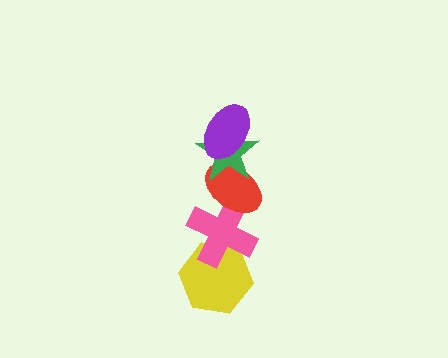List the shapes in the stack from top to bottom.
From top to bottom: the purple ellipse, the green star, the red ellipse, the pink cross, the yellow hexagon.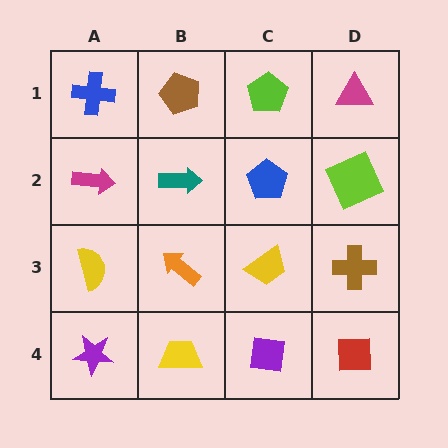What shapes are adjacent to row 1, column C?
A blue pentagon (row 2, column C), a brown pentagon (row 1, column B), a magenta triangle (row 1, column D).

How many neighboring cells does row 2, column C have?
4.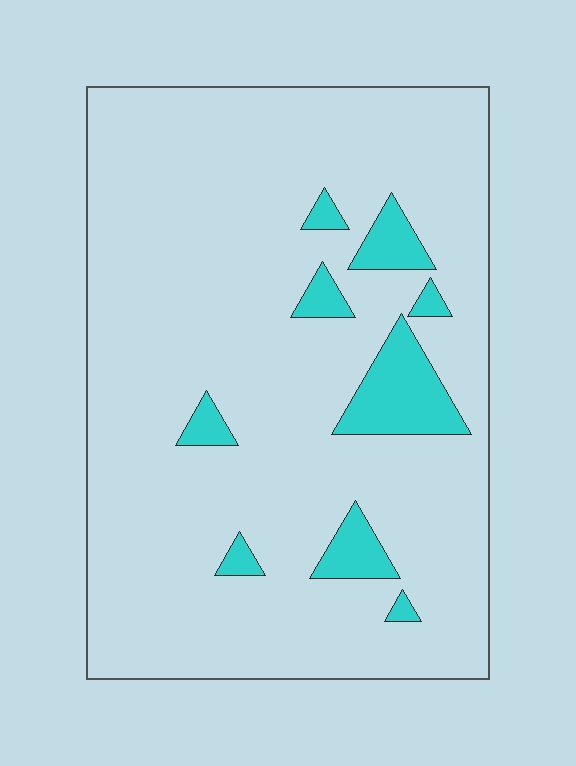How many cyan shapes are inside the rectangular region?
9.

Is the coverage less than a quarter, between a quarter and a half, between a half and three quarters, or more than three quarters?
Less than a quarter.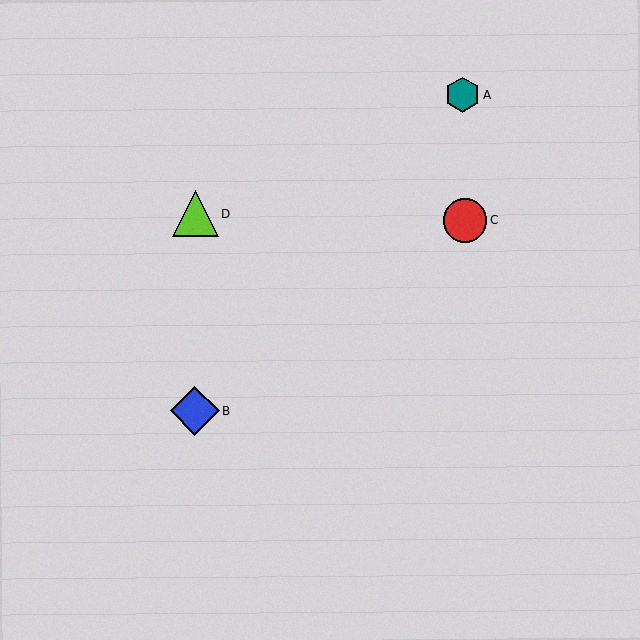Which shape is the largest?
The blue diamond (labeled B) is the largest.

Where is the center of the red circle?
The center of the red circle is at (465, 220).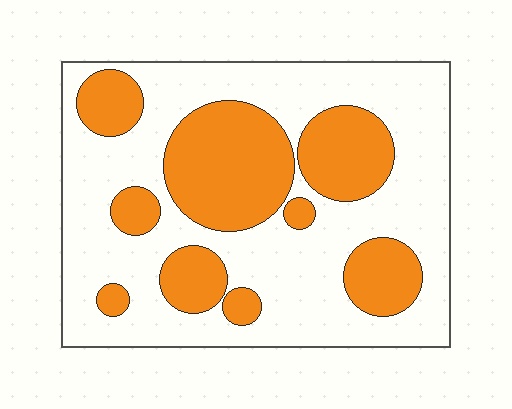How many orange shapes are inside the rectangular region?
9.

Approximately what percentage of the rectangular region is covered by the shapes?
Approximately 35%.